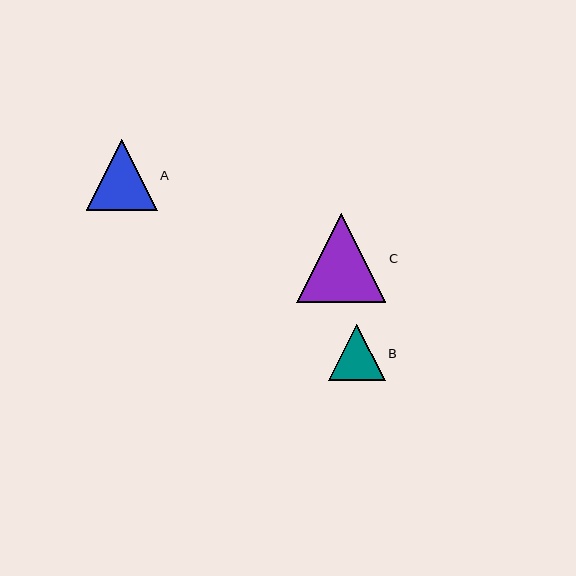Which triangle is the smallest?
Triangle B is the smallest with a size of approximately 56 pixels.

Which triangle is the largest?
Triangle C is the largest with a size of approximately 89 pixels.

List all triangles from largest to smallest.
From largest to smallest: C, A, B.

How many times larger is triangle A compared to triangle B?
Triangle A is approximately 1.3 times the size of triangle B.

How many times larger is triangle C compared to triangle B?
Triangle C is approximately 1.6 times the size of triangle B.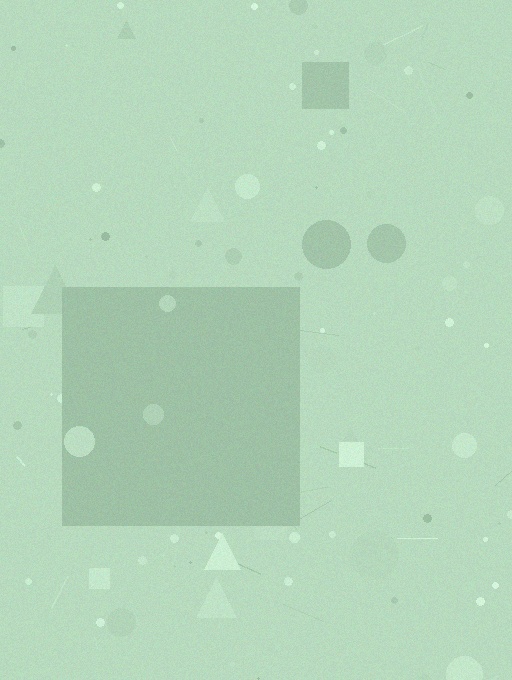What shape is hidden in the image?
A square is hidden in the image.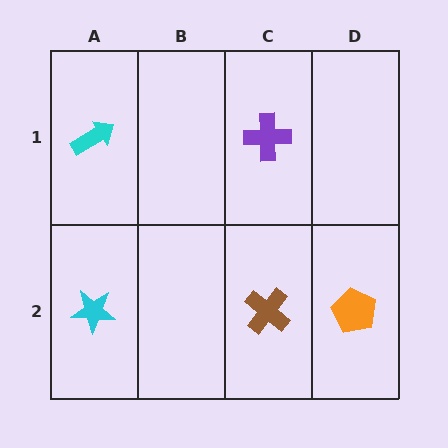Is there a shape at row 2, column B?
No, that cell is empty.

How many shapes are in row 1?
2 shapes.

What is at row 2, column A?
A cyan star.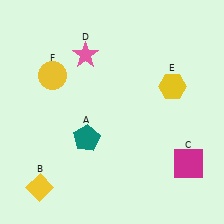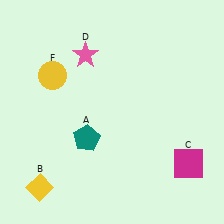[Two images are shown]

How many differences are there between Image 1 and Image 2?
There is 1 difference between the two images.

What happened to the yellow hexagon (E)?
The yellow hexagon (E) was removed in Image 2. It was in the top-right area of Image 1.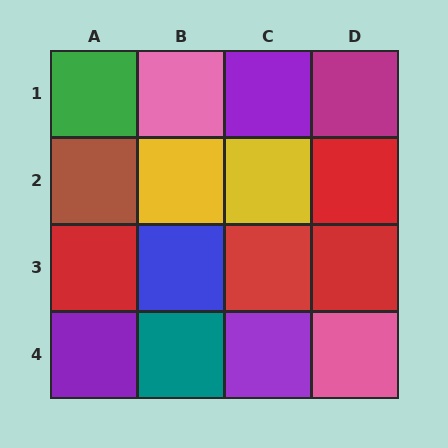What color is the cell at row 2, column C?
Yellow.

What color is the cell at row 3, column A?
Red.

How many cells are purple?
3 cells are purple.